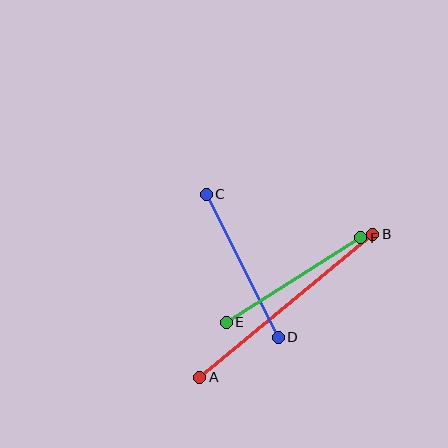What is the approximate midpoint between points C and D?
The midpoint is at approximately (242, 266) pixels.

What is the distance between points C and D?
The distance is approximately 160 pixels.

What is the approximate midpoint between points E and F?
The midpoint is at approximately (293, 280) pixels.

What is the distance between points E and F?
The distance is approximately 159 pixels.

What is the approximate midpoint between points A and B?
The midpoint is at approximately (286, 306) pixels.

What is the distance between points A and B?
The distance is approximately 225 pixels.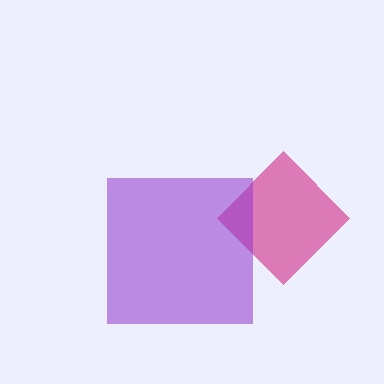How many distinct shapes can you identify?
There are 2 distinct shapes: a magenta diamond, a purple square.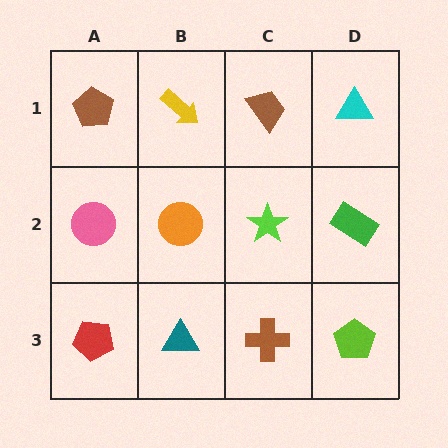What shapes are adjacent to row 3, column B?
An orange circle (row 2, column B), a red pentagon (row 3, column A), a brown cross (row 3, column C).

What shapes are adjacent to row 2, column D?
A cyan triangle (row 1, column D), a lime pentagon (row 3, column D), a lime star (row 2, column C).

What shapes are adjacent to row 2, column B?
A yellow arrow (row 1, column B), a teal triangle (row 3, column B), a pink circle (row 2, column A), a lime star (row 2, column C).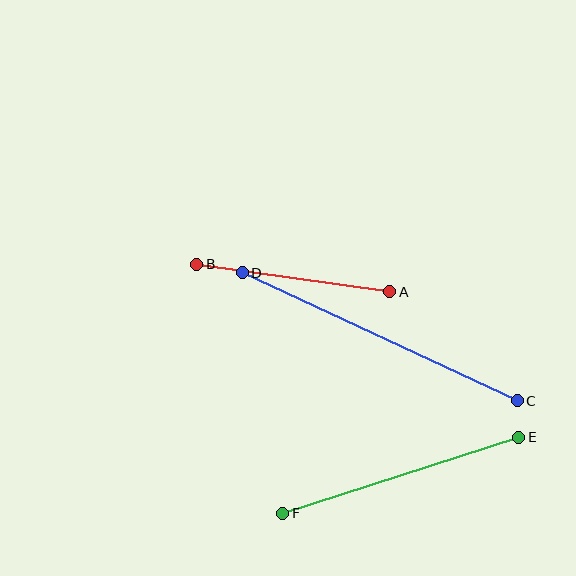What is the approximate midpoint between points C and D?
The midpoint is at approximately (380, 337) pixels.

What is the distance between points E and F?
The distance is approximately 248 pixels.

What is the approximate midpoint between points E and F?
The midpoint is at approximately (401, 475) pixels.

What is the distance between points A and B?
The distance is approximately 195 pixels.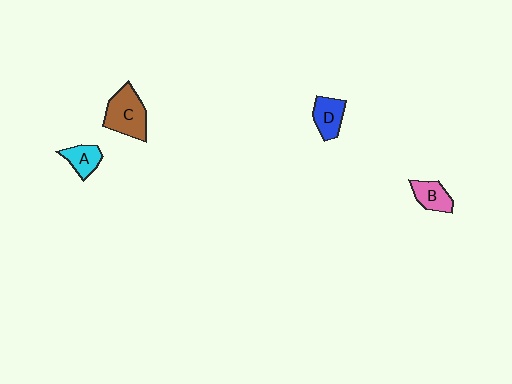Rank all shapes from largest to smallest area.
From largest to smallest: C (brown), D (blue), B (pink), A (cyan).